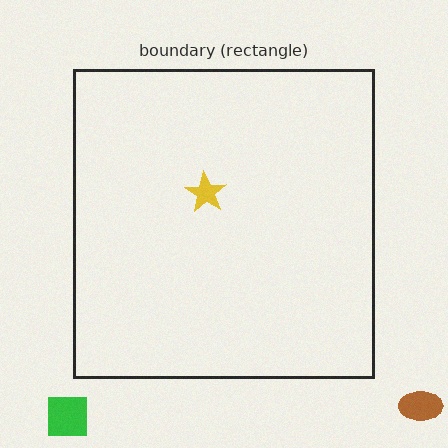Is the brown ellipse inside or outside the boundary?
Outside.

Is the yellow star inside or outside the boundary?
Inside.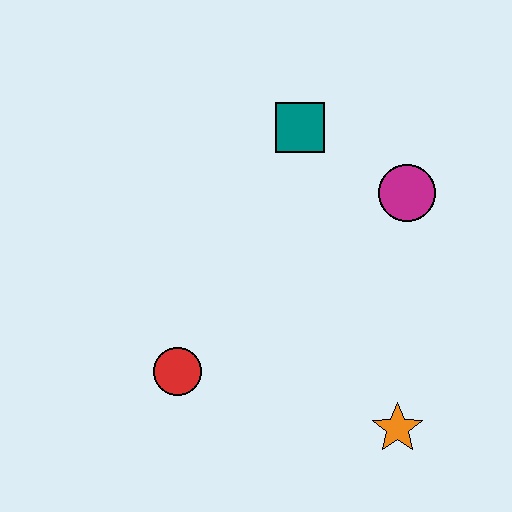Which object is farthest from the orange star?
The teal square is farthest from the orange star.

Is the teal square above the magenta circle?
Yes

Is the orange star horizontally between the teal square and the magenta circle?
Yes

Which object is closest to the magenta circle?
The teal square is closest to the magenta circle.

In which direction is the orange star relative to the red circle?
The orange star is to the right of the red circle.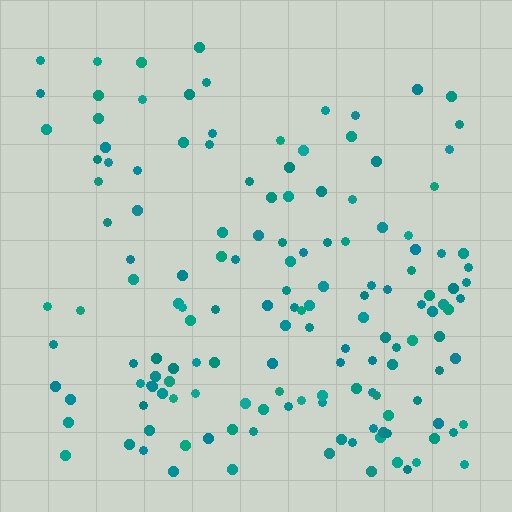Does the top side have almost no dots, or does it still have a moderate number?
Still a moderate number, just noticeably fewer than the bottom.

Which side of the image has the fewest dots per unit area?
The top.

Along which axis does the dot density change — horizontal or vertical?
Vertical.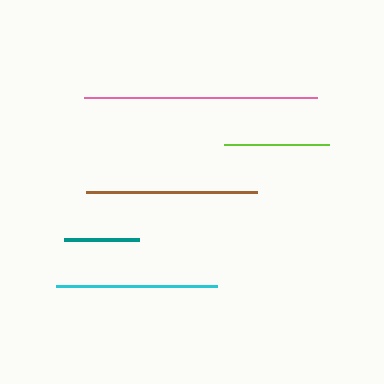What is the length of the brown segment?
The brown segment is approximately 171 pixels long.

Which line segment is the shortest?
The teal line is the shortest at approximately 75 pixels.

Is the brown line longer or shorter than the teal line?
The brown line is longer than the teal line.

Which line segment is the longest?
The pink line is the longest at approximately 233 pixels.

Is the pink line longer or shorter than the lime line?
The pink line is longer than the lime line.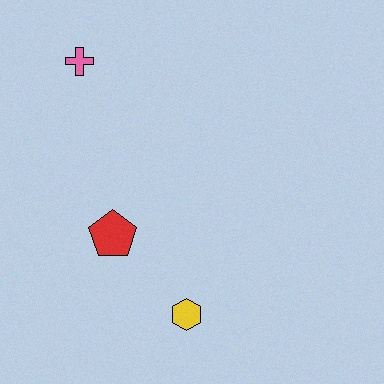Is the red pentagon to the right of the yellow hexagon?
No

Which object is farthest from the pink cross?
The yellow hexagon is farthest from the pink cross.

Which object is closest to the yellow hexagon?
The red pentagon is closest to the yellow hexagon.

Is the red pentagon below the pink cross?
Yes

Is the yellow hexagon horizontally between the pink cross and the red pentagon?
No